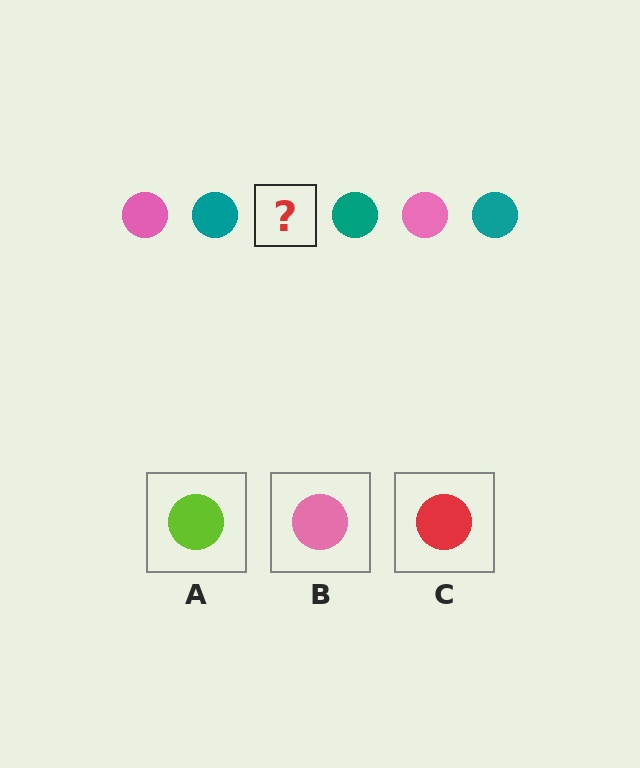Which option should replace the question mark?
Option B.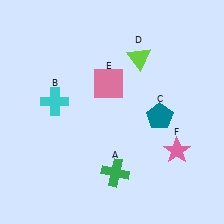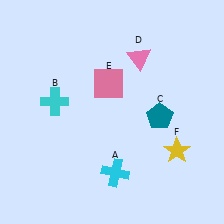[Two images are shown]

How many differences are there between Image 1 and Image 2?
There are 3 differences between the two images.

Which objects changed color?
A changed from green to cyan. D changed from lime to pink. F changed from pink to yellow.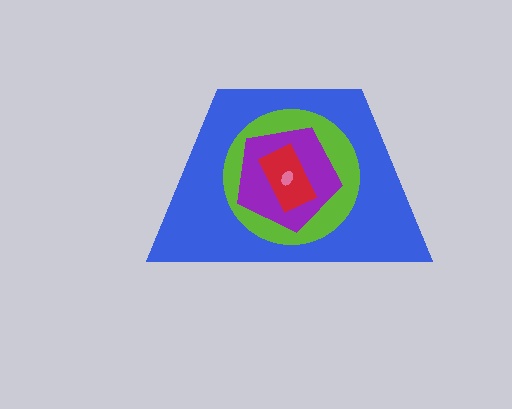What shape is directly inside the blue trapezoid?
The lime circle.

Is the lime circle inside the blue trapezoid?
Yes.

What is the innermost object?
The pink ellipse.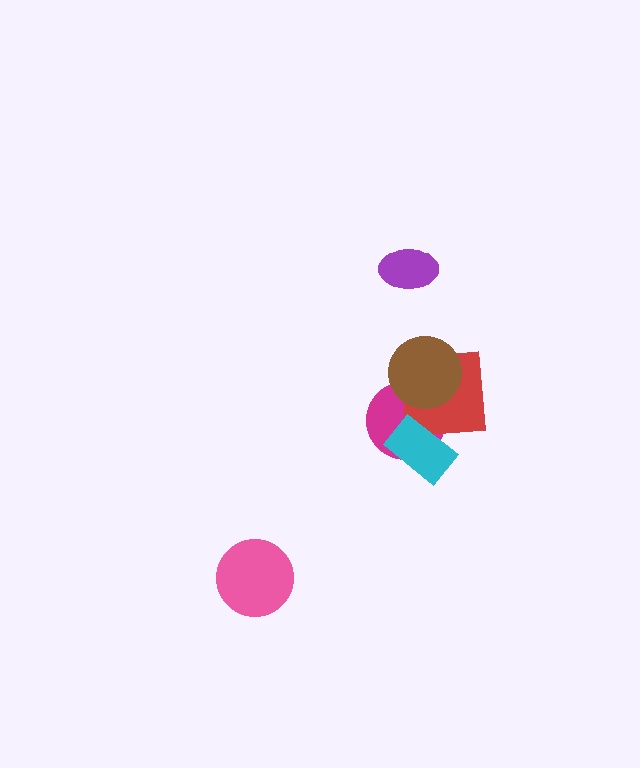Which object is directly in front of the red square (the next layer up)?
The brown circle is directly in front of the red square.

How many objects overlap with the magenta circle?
3 objects overlap with the magenta circle.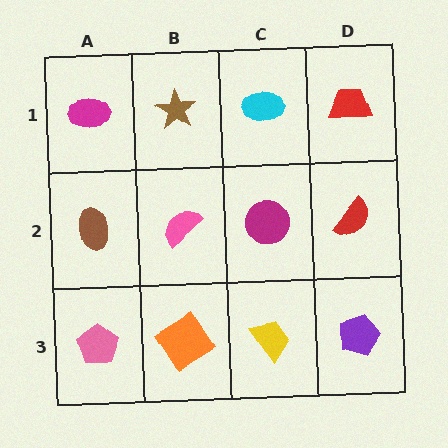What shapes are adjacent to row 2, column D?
A red trapezoid (row 1, column D), a purple pentagon (row 3, column D), a magenta circle (row 2, column C).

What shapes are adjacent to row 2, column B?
A brown star (row 1, column B), an orange diamond (row 3, column B), a brown ellipse (row 2, column A), a magenta circle (row 2, column C).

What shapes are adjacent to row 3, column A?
A brown ellipse (row 2, column A), an orange diamond (row 3, column B).